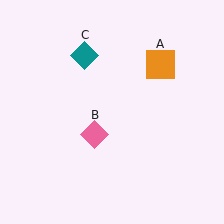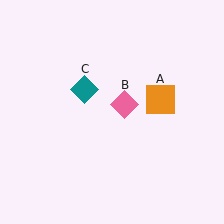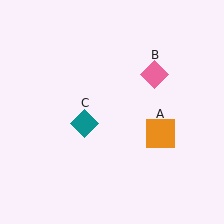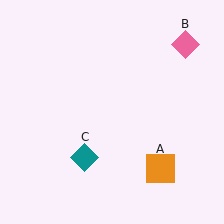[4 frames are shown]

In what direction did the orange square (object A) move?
The orange square (object A) moved down.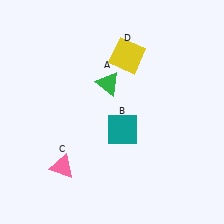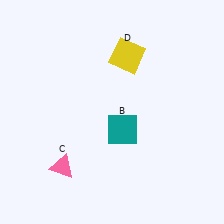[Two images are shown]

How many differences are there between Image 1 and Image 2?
There is 1 difference between the two images.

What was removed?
The green triangle (A) was removed in Image 2.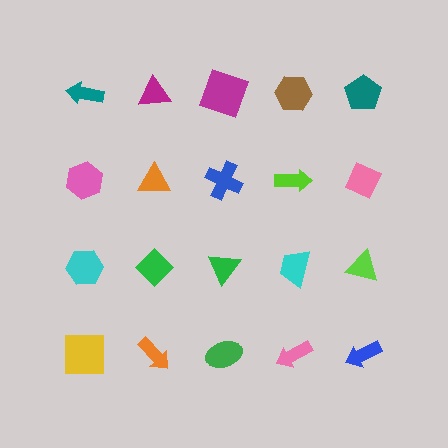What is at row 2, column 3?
A blue cross.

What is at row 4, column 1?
A yellow square.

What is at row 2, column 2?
An orange triangle.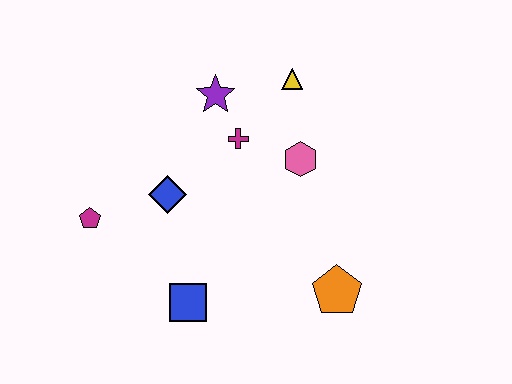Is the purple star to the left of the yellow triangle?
Yes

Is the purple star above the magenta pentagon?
Yes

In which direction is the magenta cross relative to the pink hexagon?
The magenta cross is to the left of the pink hexagon.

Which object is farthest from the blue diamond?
The orange pentagon is farthest from the blue diamond.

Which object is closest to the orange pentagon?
The pink hexagon is closest to the orange pentagon.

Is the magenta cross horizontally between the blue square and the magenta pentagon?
No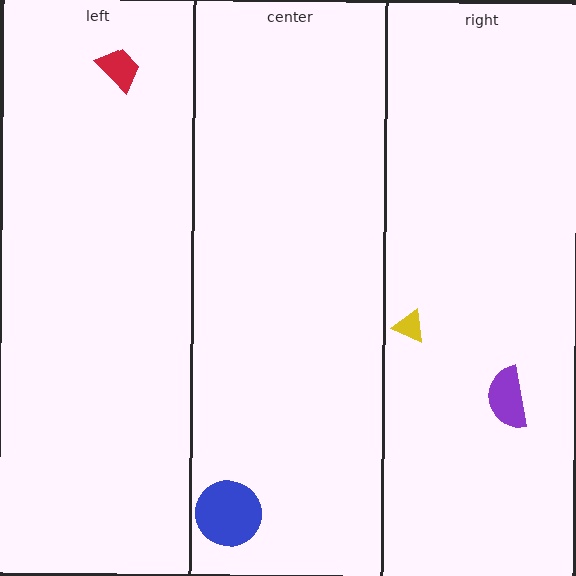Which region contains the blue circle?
The center region.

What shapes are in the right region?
The purple semicircle, the yellow triangle.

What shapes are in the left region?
The red trapezoid.